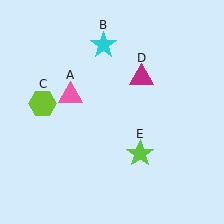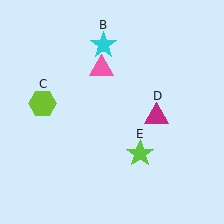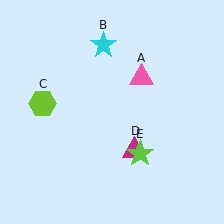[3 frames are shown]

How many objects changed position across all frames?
2 objects changed position: pink triangle (object A), magenta triangle (object D).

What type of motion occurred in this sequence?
The pink triangle (object A), magenta triangle (object D) rotated clockwise around the center of the scene.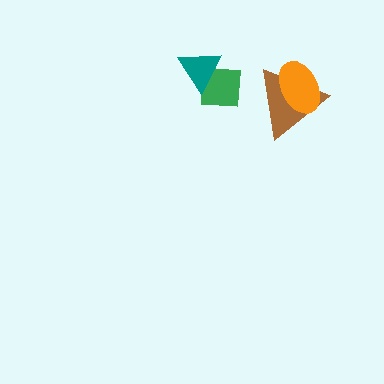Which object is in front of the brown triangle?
The orange ellipse is in front of the brown triangle.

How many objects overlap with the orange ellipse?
1 object overlaps with the orange ellipse.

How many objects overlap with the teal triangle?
1 object overlaps with the teal triangle.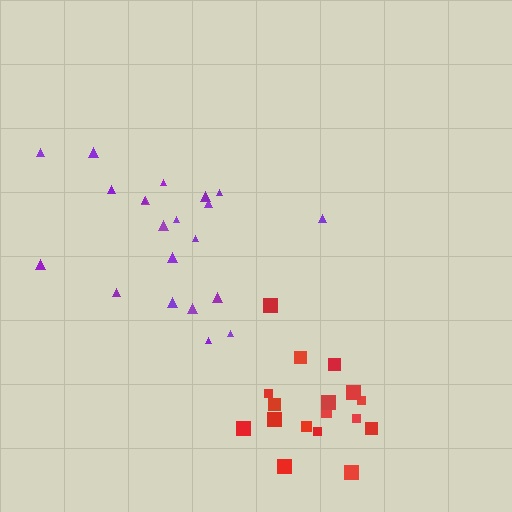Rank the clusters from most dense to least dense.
red, purple.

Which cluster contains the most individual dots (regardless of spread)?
Purple (21).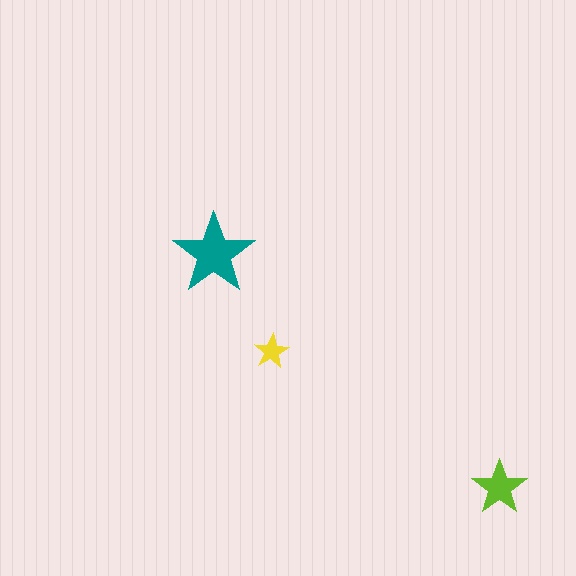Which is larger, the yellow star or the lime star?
The lime one.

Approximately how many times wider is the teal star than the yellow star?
About 2.5 times wider.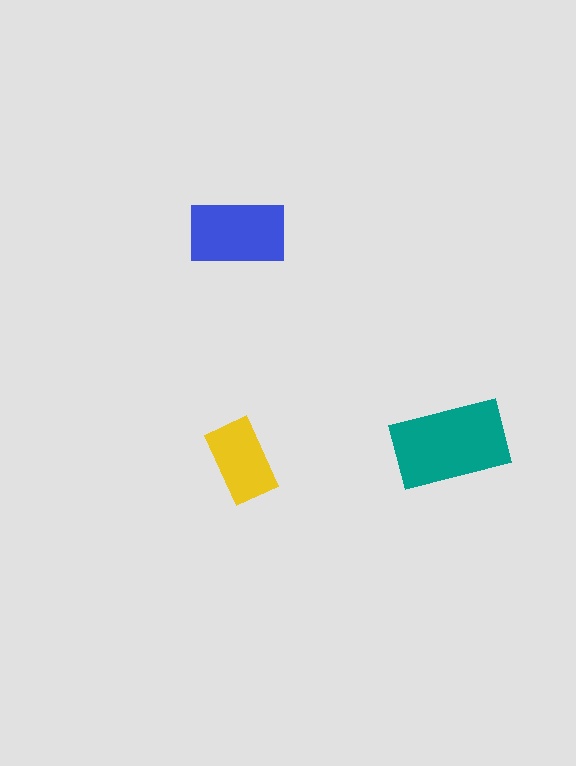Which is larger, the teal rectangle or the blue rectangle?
The teal one.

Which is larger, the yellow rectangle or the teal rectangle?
The teal one.